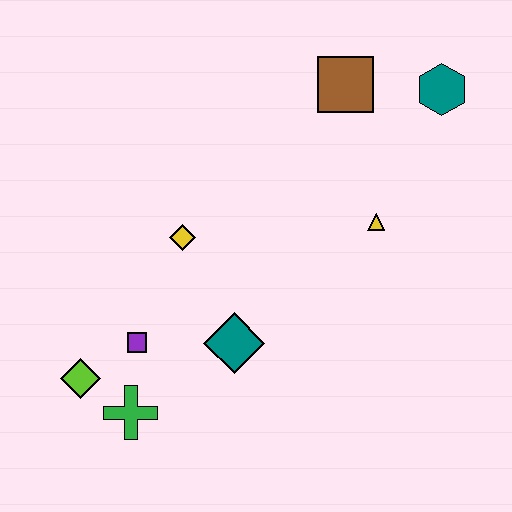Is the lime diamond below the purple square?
Yes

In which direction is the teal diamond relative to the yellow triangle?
The teal diamond is to the left of the yellow triangle.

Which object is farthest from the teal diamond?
The teal hexagon is farthest from the teal diamond.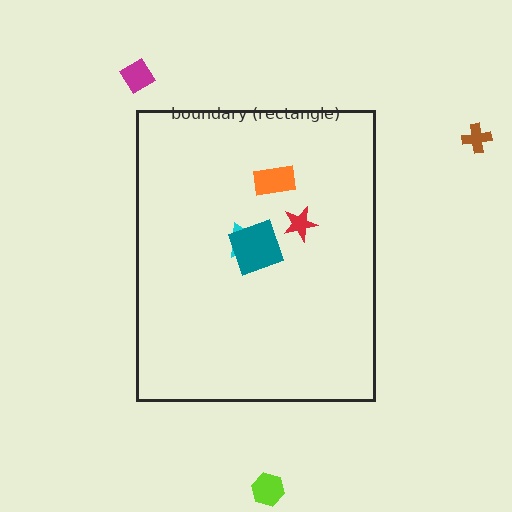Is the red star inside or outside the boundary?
Inside.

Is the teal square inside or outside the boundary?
Inside.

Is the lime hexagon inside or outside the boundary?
Outside.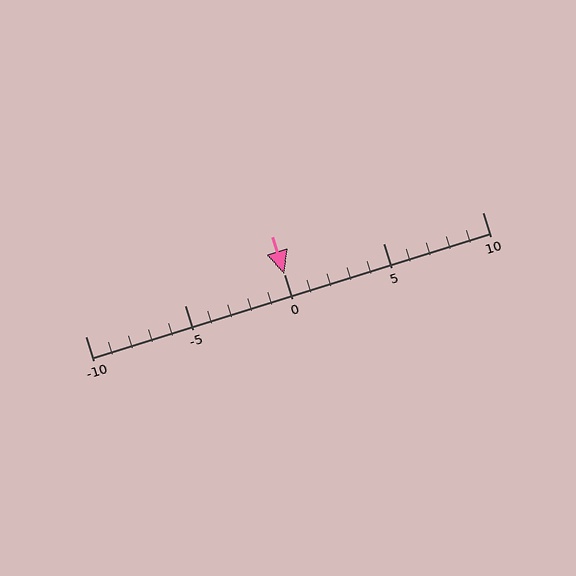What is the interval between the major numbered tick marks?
The major tick marks are spaced 5 units apart.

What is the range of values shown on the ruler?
The ruler shows values from -10 to 10.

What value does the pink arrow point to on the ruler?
The pink arrow points to approximately 0.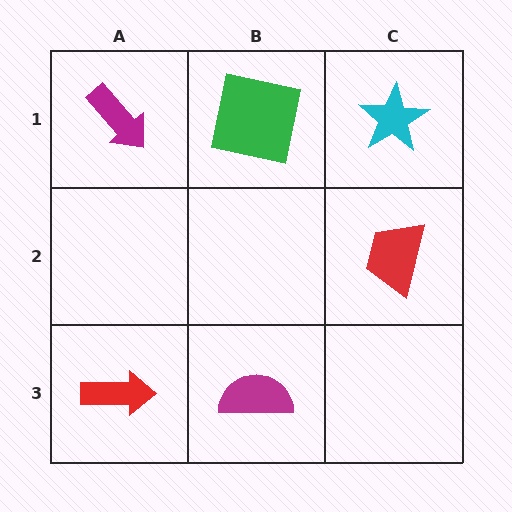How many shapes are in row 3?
2 shapes.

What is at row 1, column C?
A cyan star.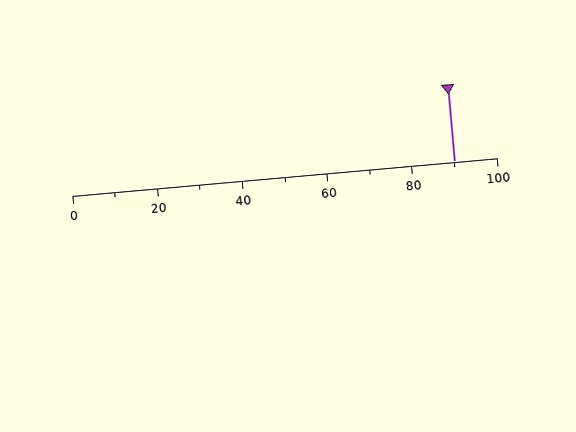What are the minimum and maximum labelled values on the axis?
The axis runs from 0 to 100.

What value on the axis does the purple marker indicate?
The marker indicates approximately 90.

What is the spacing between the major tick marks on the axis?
The major ticks are spaced 20 apart.